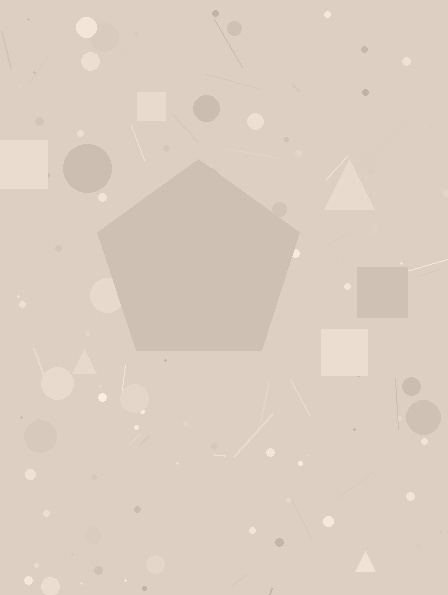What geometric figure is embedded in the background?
A pentagon is embedded in the background.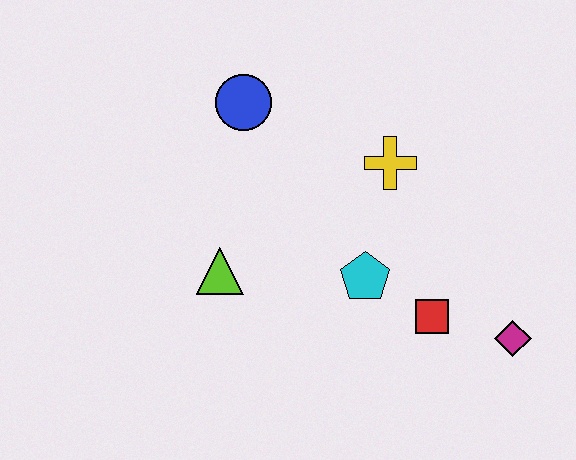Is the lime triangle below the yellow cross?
Yes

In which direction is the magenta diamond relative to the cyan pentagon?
The magenta diamond is to the right of the cyan pentagon.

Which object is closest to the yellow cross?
The cyan pentagon is closest to the yellow cross.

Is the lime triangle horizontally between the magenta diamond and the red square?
No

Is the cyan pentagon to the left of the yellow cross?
Yes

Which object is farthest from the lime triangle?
The magenta diamond is farthest from the lime triangle.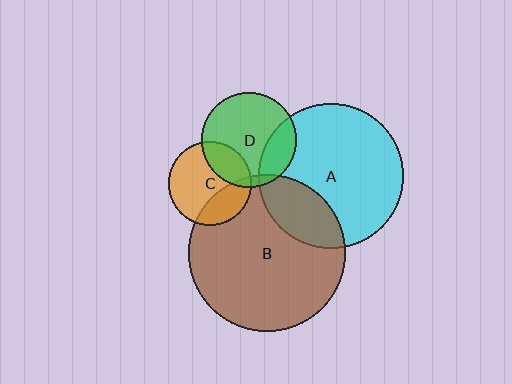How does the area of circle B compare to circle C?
Approximately 3.5 times.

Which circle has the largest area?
Circle B (brown).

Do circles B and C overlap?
Yes.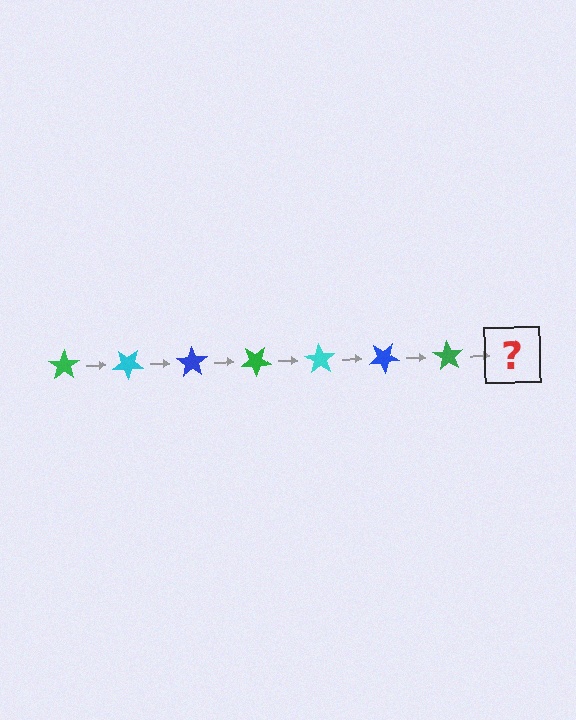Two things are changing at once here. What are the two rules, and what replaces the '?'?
The two rules are that it rotates 35 degrees each step and the color cycles through green, cyan, and blue. The '?' should be a cyan star, rotated 245 degrees from the start.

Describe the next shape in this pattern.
It should be a cyan star, rotated 245 degrees from the start.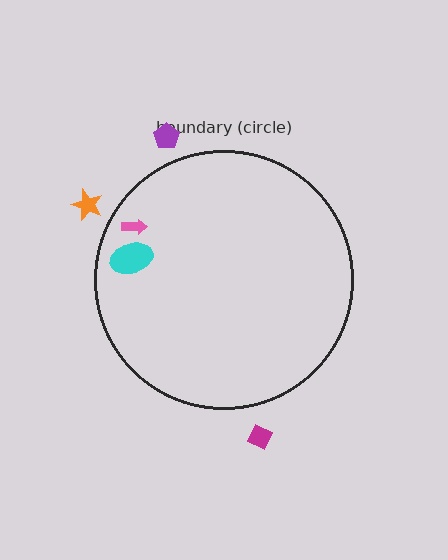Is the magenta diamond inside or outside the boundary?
Outside.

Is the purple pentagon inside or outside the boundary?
Outside.